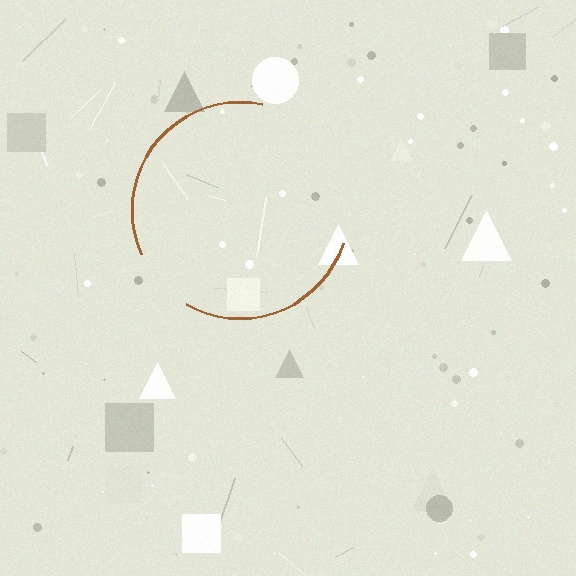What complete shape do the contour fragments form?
The contour fragments form a circle.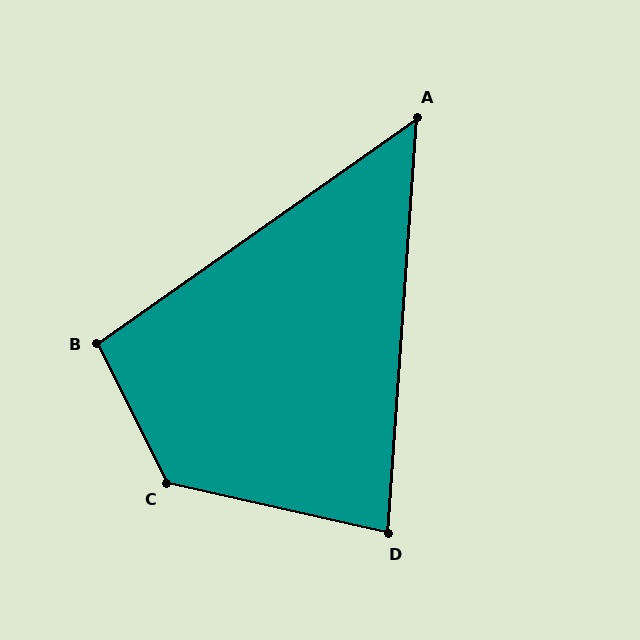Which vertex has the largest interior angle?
C, at approximately 129 degrees.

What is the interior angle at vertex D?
Approximately 81 degrees (acute).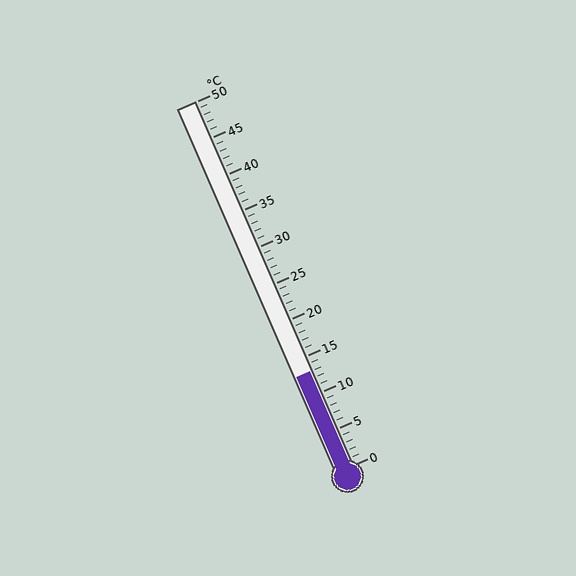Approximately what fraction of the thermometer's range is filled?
The thermometer is filled to approximately 25% of its range.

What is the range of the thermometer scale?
The thermometer scale ranges from 0°C to 50°C.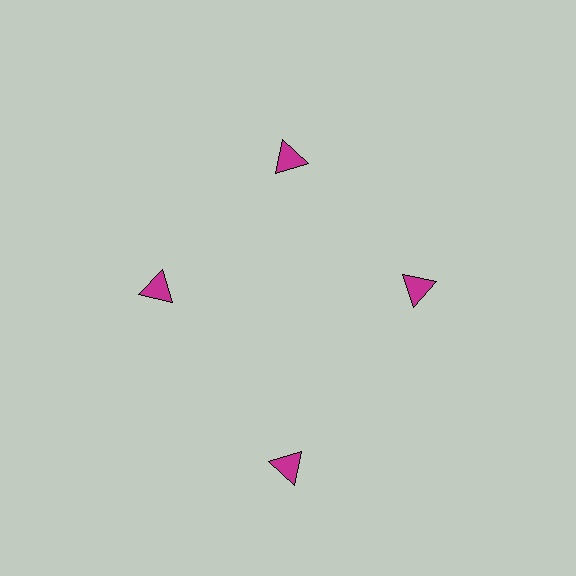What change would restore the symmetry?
The symmetry would be restored by moving it inward, back onto the ring so that all 4 triangles sit at equal angles and equal distance from the center.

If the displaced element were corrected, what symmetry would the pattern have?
It would have 4-fold rotational symmetry — the pattern would map onto itself every 90 degrees.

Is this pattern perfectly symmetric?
No. The 4 magenta triangles are arranged in a ring, but one element near the 6 o'clock position is pushed outward from the center, breaking the 4-fold rotational symmetry.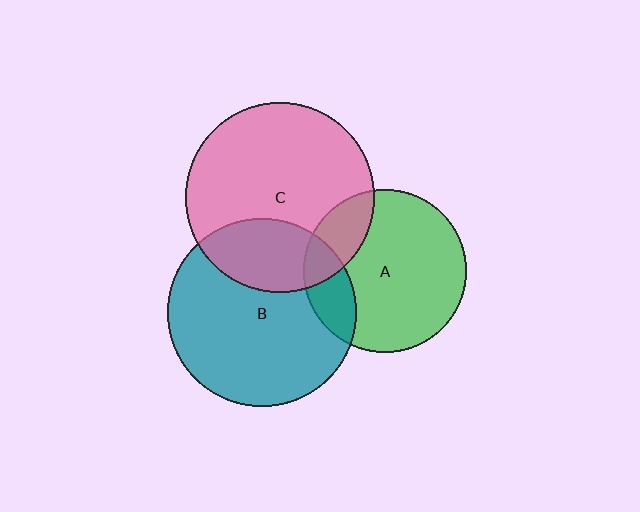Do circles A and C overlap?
Yes.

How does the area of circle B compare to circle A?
Approximately 1.3 times.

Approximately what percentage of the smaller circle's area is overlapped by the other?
Approximately 20%.